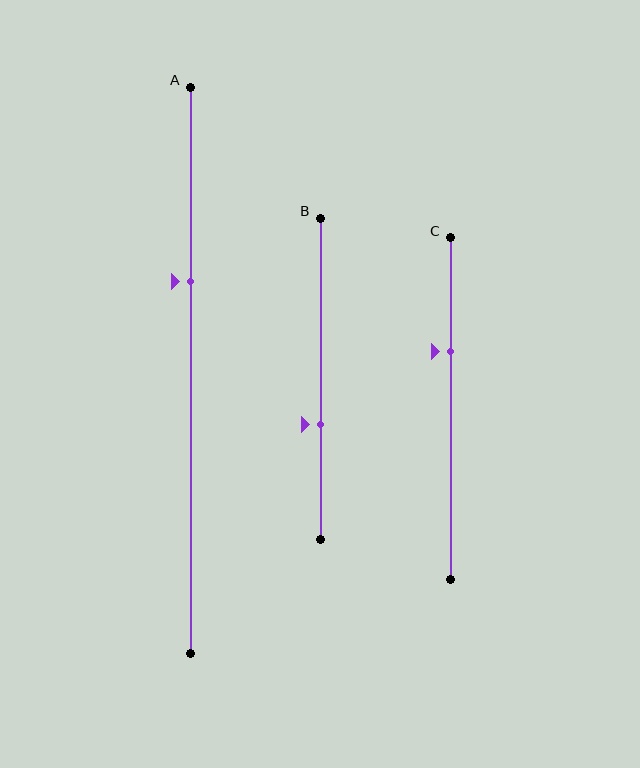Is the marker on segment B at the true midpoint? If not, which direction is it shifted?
No, the marker on segment B is shifted downward by about 14% of the segment length.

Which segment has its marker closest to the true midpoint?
Segment B has its marker closest to the true midpoint.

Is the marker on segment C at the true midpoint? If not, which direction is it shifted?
No, the marker on segment C is shifted upward by about 17% of the segment length.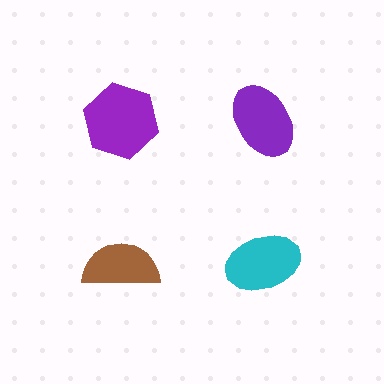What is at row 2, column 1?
A brown semicircle.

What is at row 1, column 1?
A purple hexagon.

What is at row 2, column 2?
A cyan ellipse.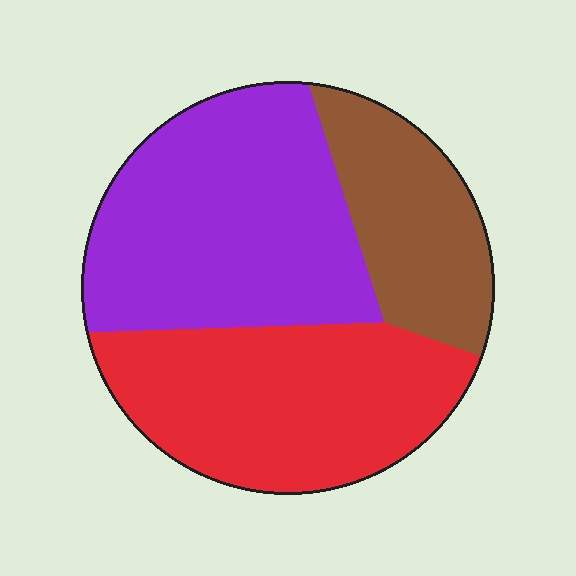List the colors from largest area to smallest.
From largest to smallest: purple, red, brown.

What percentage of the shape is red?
Red covers 37% of the shape.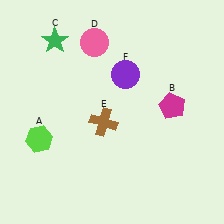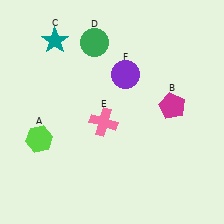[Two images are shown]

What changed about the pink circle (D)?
In Image 1, D is pink. In Image 2, it changed to green.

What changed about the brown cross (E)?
In Image 1, E is brown. In Image 2, it changed to pink.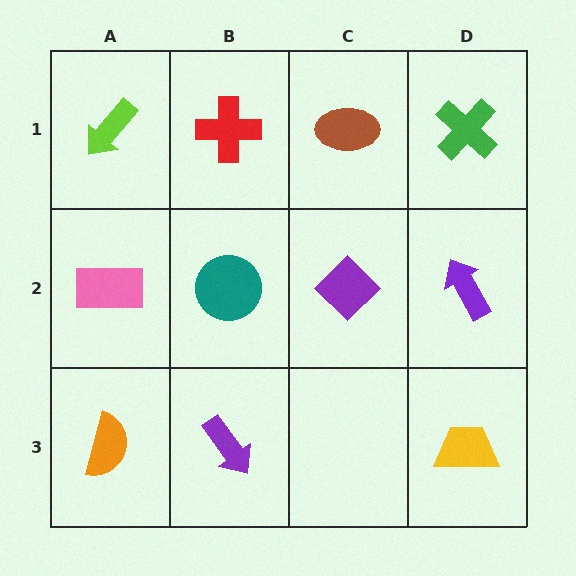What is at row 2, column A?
A pink rectangle.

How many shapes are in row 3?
3 shapes.